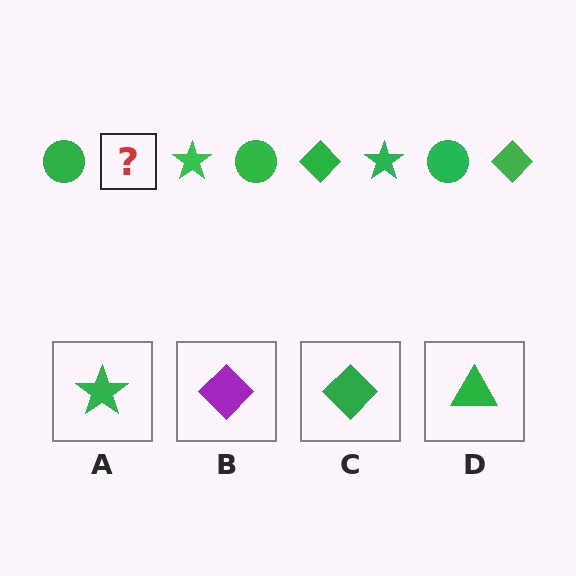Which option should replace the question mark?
Option C.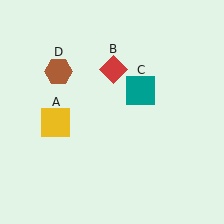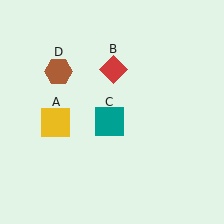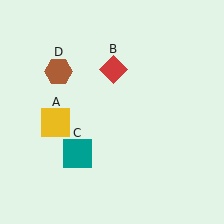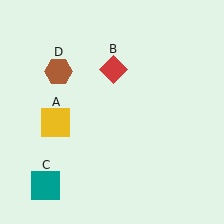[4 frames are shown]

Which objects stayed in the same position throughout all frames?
Yellow square (object A) and red diamond (object B) and brown hexagon (object D) remained stationary.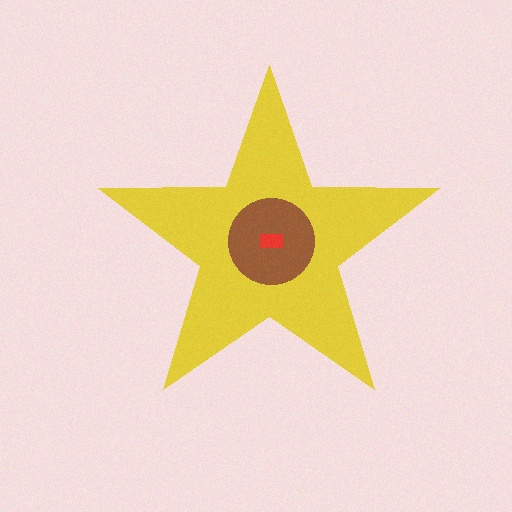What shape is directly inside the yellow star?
The brown circle.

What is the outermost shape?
The yellow star.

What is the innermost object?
The red rectangle.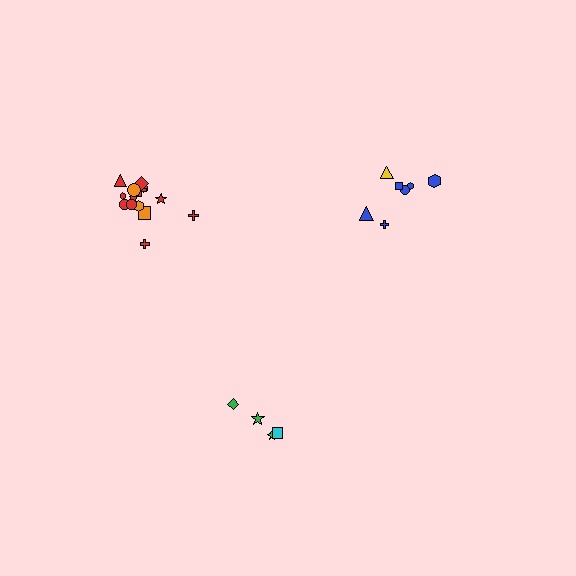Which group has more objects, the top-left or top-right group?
The top-left group.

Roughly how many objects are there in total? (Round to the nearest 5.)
Roughly 25 objects in total.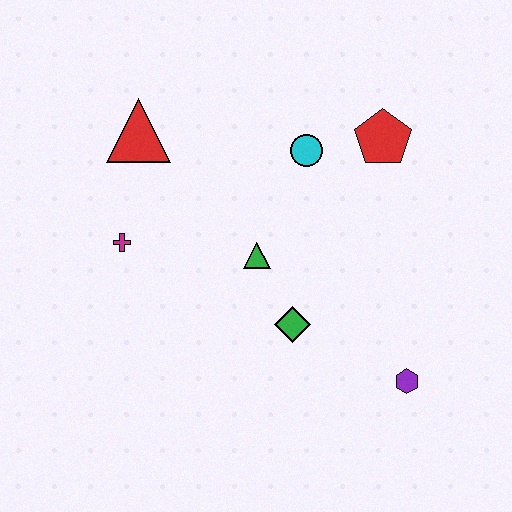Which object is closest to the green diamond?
The green triangle is closest to the green diamond.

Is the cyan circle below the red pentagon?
Yes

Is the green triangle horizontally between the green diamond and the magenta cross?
Yes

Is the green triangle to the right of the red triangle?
Yes